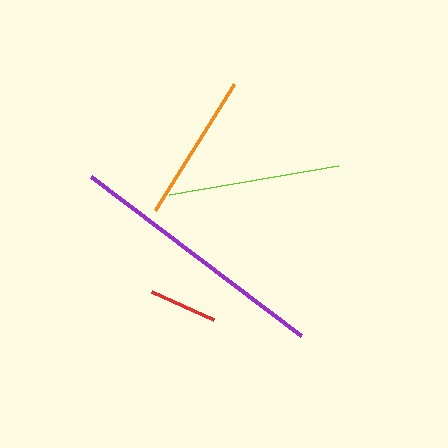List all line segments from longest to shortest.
From longest to shortest: purple, lime, orange, red.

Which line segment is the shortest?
The red line is the shortest at approximately 68 pixels.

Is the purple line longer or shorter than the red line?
The purple line is longer than the red line.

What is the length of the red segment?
The red segment is approximately 68 pixels long.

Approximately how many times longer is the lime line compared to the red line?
The lime line is approximately 2.5 times the length of the red line.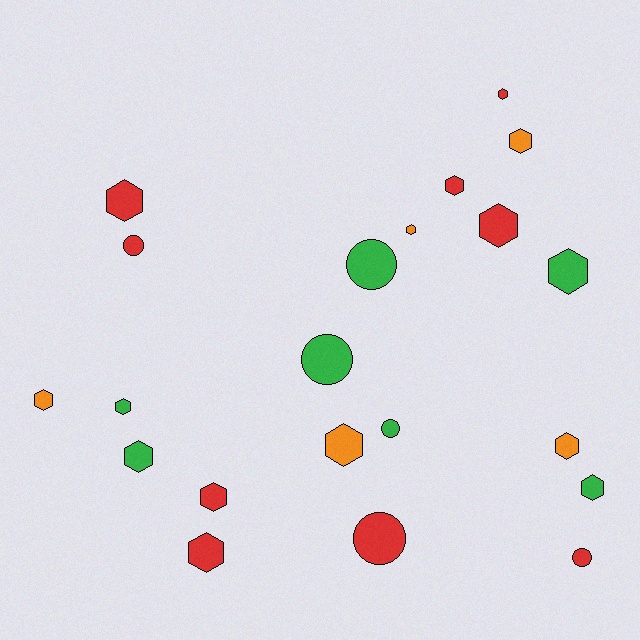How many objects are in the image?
There are 21 objects.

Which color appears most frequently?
Red, with 9 objects.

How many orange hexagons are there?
There are 5 orange hexagons.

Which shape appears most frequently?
Hexagon, with 15 objects.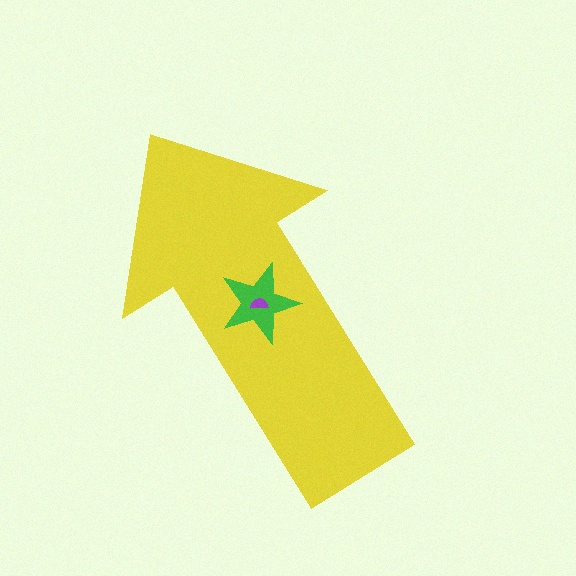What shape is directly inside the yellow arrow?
The green star.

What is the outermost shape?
The yellow arrow.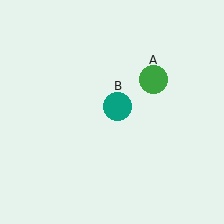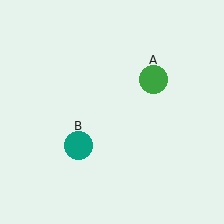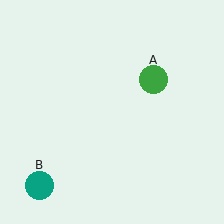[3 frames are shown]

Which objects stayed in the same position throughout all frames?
Green circle (object A) remained stationary.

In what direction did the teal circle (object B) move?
The teal circle (object B) moved down and to the left.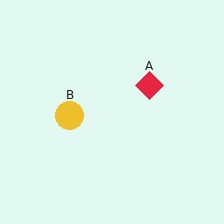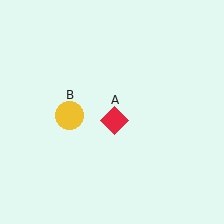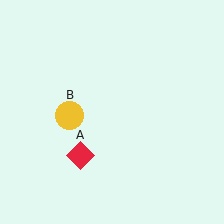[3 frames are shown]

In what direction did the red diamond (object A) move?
The red diamond (object A) moved down and to the left.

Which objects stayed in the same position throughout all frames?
Yellow circle (object B) remained stationary.